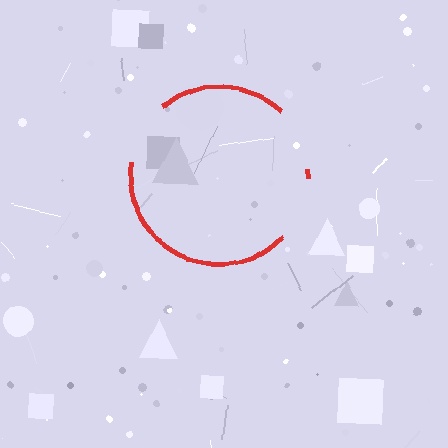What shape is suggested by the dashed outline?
The dashed outline suggests a circle.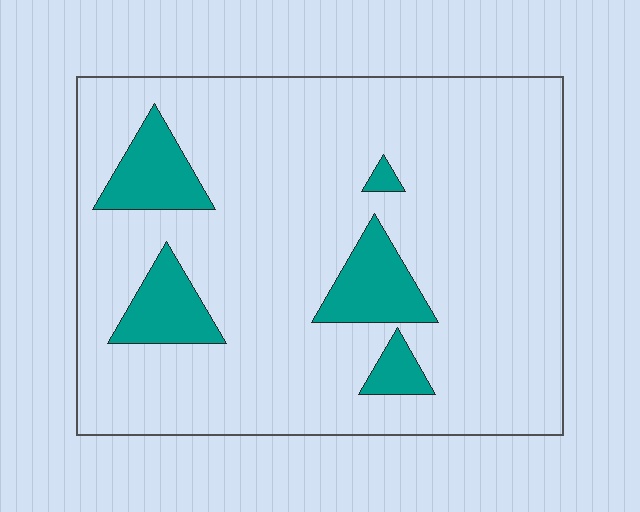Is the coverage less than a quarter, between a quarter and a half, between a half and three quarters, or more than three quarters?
Less than a quarter.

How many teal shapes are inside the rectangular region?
5.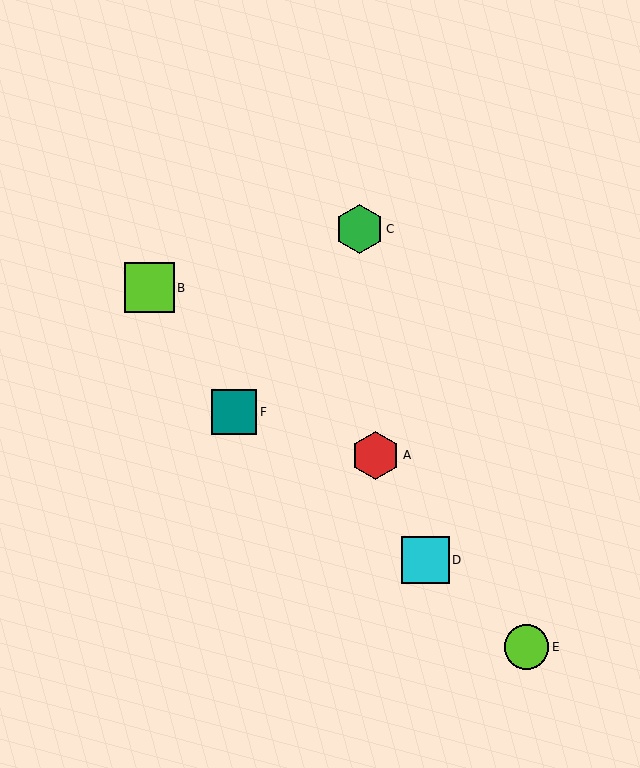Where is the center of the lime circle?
The center of the lime circle is at (527, 647).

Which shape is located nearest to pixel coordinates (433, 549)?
The cyan square (labeled D) at (426, 560) is nearest to that location.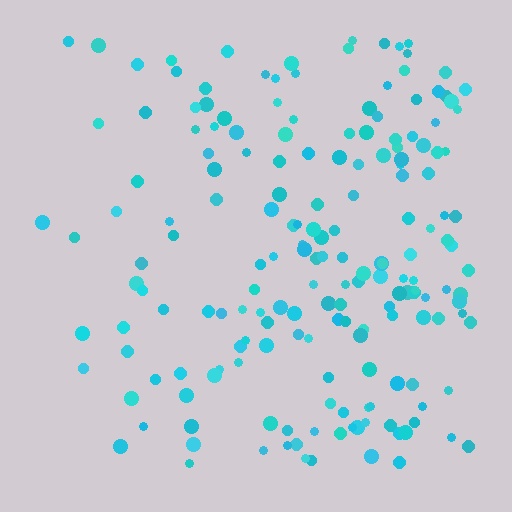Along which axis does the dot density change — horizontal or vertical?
Horizontal.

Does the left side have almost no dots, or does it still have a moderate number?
Still a moderate number, just noticeably fewer than the right.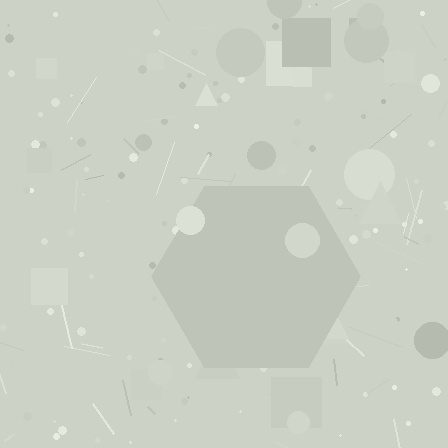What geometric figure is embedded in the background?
A hexagon is embedded in the background.